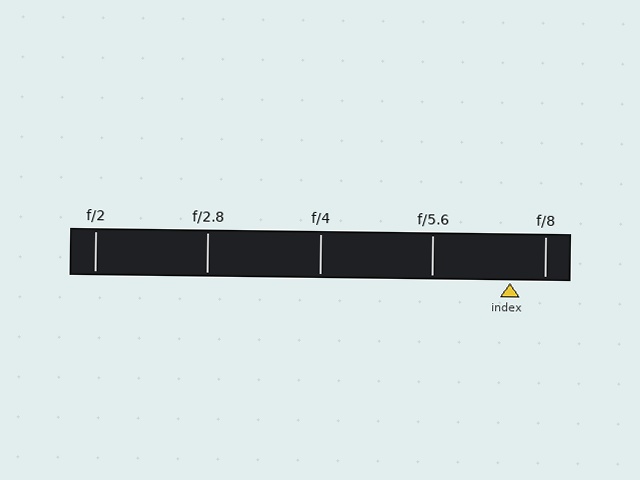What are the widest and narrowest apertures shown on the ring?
The widest aperture shown is f/2 and the narrowest is f/8.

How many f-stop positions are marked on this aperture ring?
There are 5 f-stop positions marked.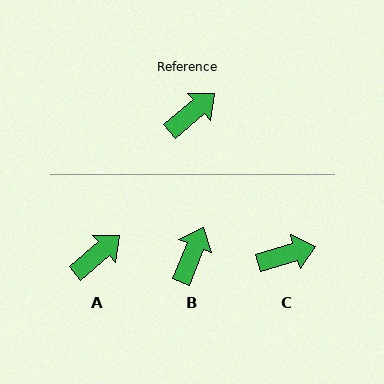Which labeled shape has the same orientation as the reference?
A.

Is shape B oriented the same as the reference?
No, it is off by about 28 degrees.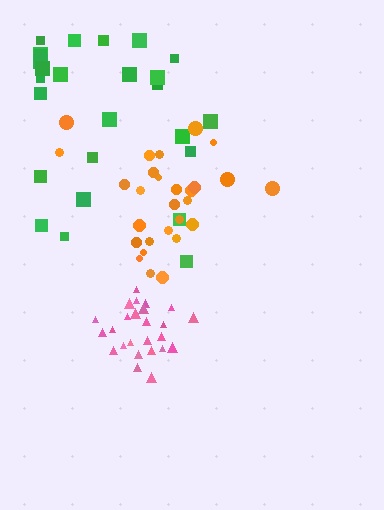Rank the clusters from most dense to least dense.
pink, orange, green.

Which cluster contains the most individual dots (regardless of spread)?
Orange (28).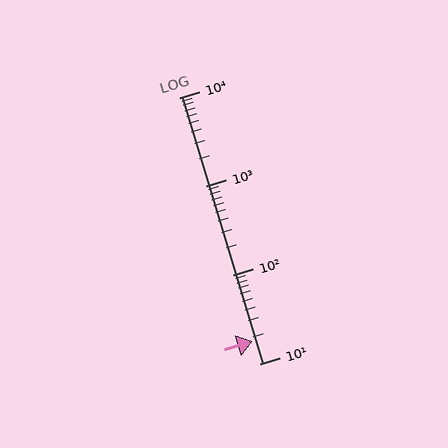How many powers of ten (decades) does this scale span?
The scale spans 3 decades, from 10 to 10000.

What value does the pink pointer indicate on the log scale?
The pointer indicates approximately 18.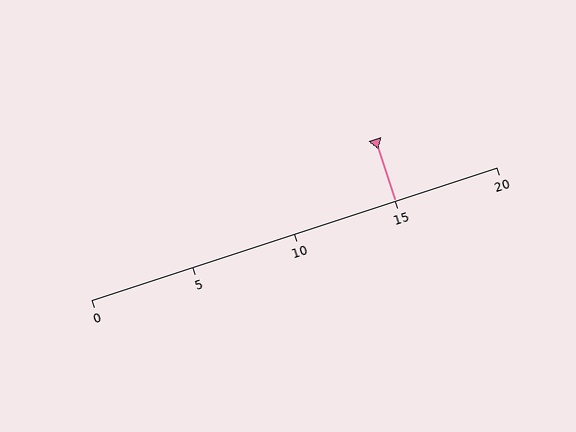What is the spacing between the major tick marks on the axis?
The major ticks are spaced 5 apart.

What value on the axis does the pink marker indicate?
The marker indicates approximately 15.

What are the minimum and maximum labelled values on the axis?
The axis runs from 0 to 20.